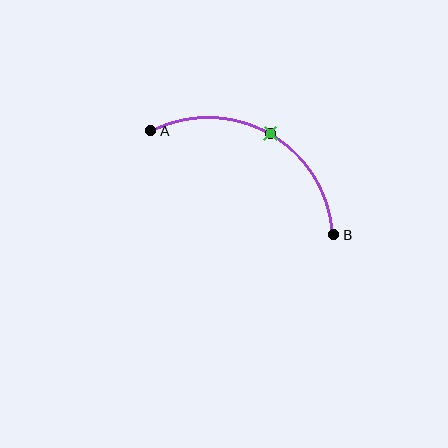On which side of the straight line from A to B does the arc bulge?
The arc bulges above the straight line connecting A and B.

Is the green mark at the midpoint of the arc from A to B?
Yes. The green mark lies on the arc at equal arc-length from both A and B — it is the arc midpoint.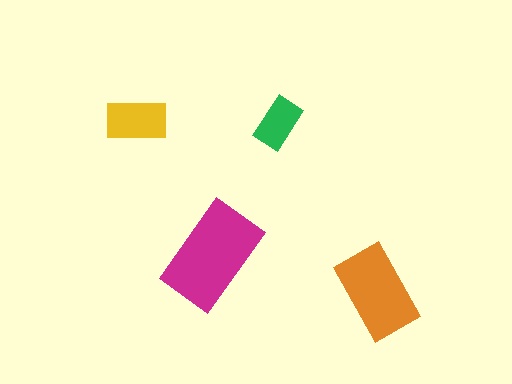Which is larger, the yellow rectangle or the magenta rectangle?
The magenta one.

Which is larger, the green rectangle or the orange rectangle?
The orange one.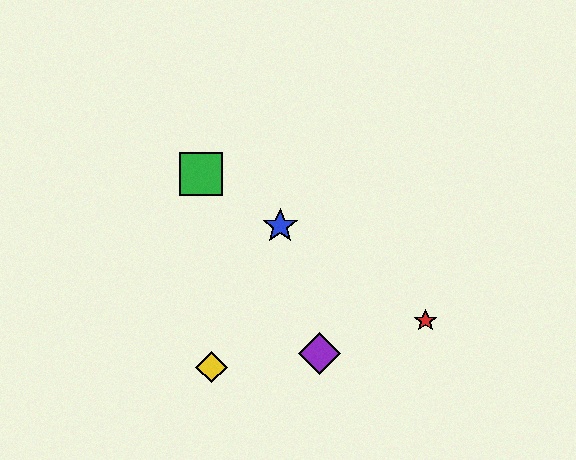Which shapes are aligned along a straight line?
The red star, the blue star, the green square are aligned along a straight line.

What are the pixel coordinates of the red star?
The red star is at (425, 321).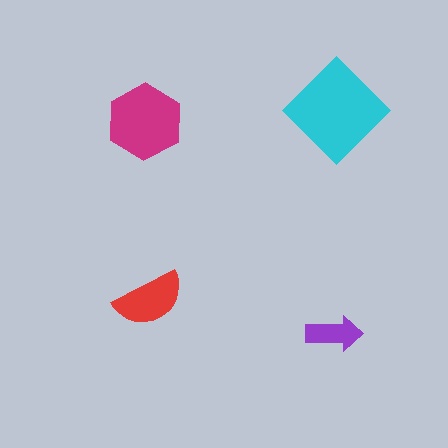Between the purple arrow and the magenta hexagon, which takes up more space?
The magenta hexagon.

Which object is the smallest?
The purple arrow.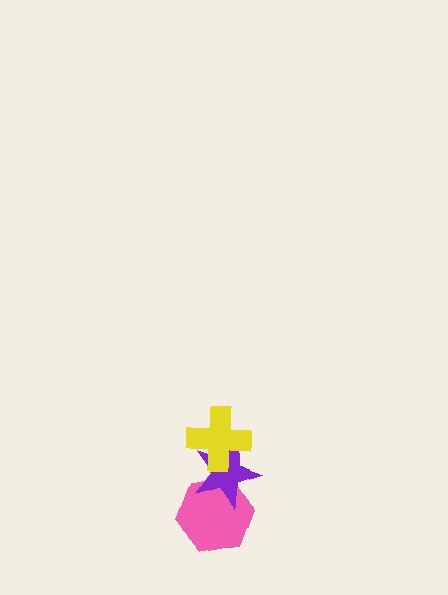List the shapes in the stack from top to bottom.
From top to bottom: the yellow cross, the purple star, the pink hexagon.